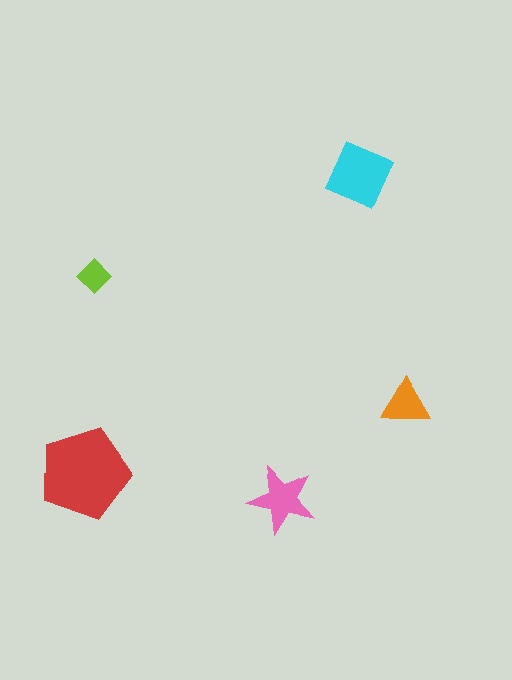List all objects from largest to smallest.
The red pentagon, the cyan square, the pink star, the orange triangle, the lime diamond.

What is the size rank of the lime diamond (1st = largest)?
5th.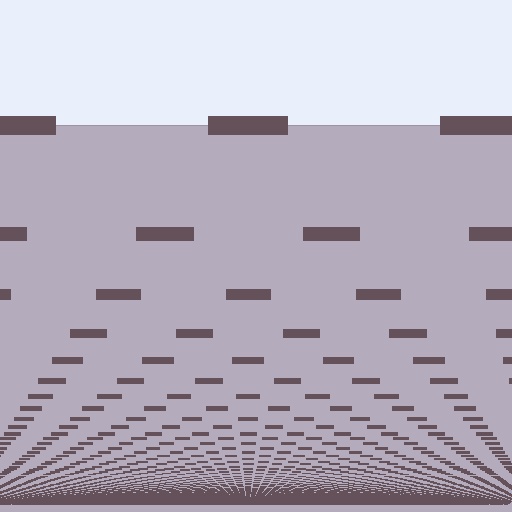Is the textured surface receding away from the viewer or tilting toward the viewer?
The surface appears to tilt toward the viewer. Texture elements get larger and sparser toward the top.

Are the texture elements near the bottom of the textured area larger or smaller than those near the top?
Smaller. The gradient is inverted — elements near the bottom are smaller and denser.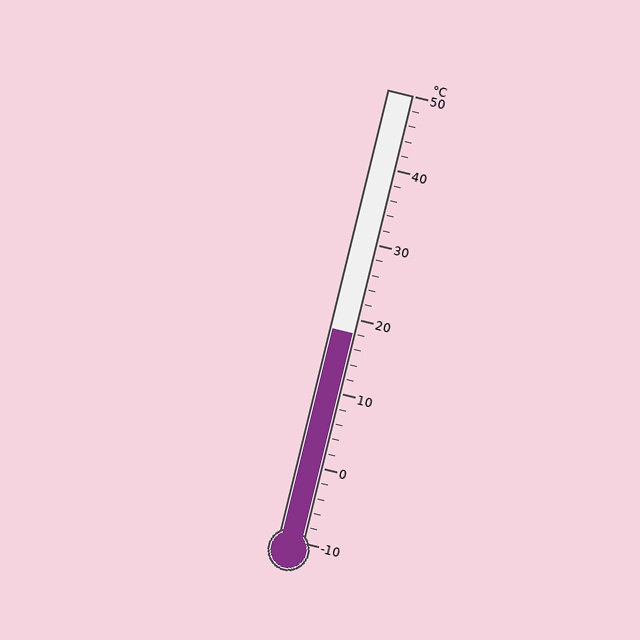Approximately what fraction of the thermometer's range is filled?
The thermometer is filled to approximately 45% of its range.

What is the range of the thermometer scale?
The thermometer scale ranges from -10°C to 50°C.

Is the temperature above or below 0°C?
The temperature is above 0°C.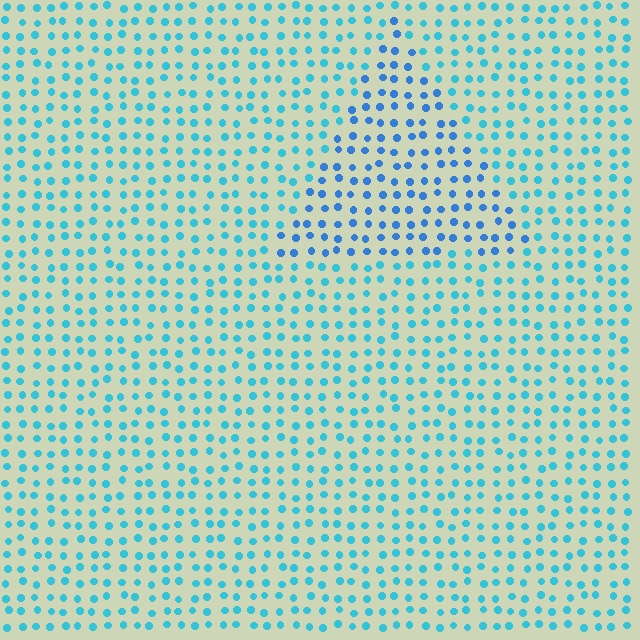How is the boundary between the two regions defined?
The boundary is defined purely by a slight shift in hue (about 26 degrees). Spacing, size, and orientation are identical on both sides.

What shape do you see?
I see a triangle.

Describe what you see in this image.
The image is filled with small cyan elements in a uniform arrangement. A triangle-shaped region is visible where the elements are tinted to a slightly different hue, forming a subtle color boundary.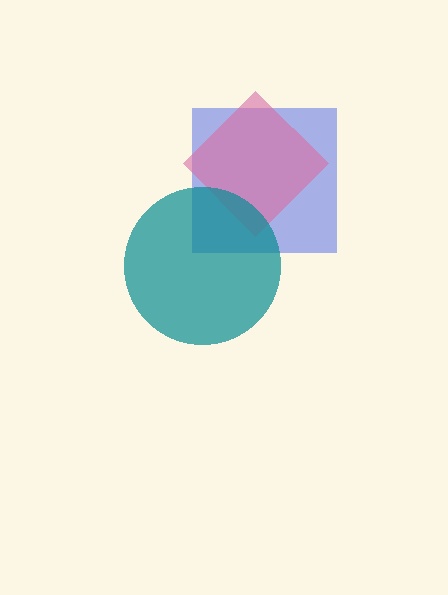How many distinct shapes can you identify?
There are 3 distinct shapes: a blue square, a pink diamond, a teal circle.